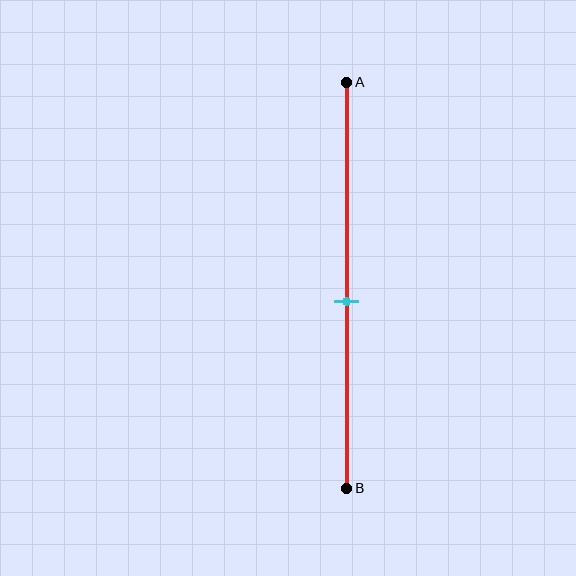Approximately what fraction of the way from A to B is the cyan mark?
The cyan mark is approximately 55% of the way from A to B.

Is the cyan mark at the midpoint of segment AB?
No, the mark is at about 55% from A, not at the 50% midpoint.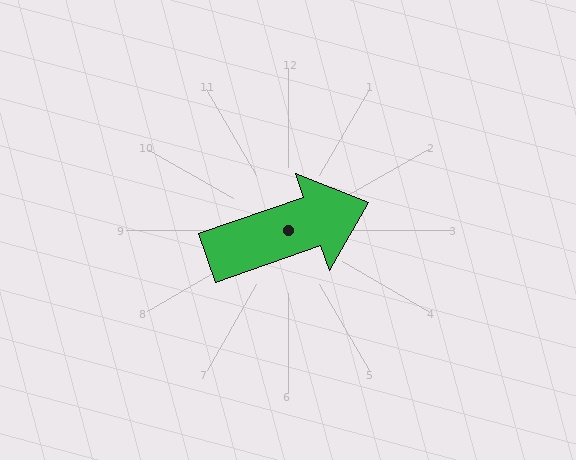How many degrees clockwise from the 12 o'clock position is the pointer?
Approximately 71 degrees.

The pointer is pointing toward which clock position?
Roughly 2 o'clock.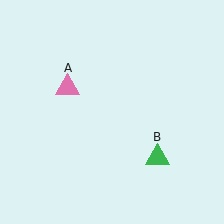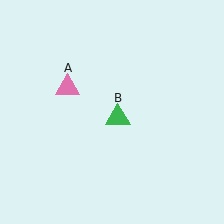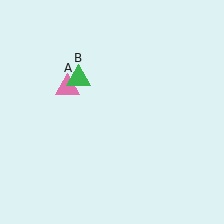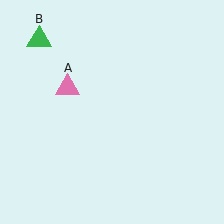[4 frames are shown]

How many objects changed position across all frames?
1 object changed position: green triangle (object B).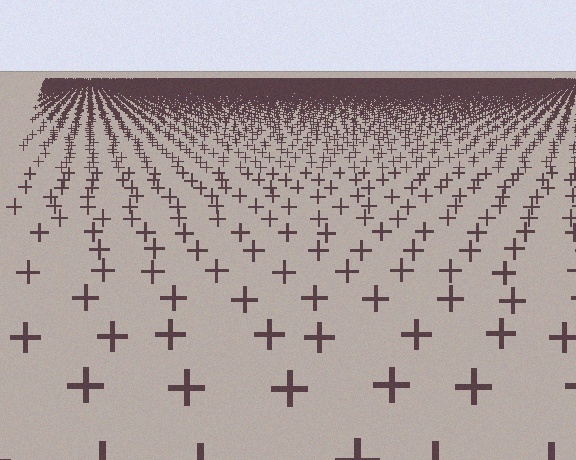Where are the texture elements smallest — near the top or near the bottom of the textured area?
Near the top.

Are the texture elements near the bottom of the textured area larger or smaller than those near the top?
Larger. Near the bottom, elements are closer to the viewer and appear at a bigger on-screen size.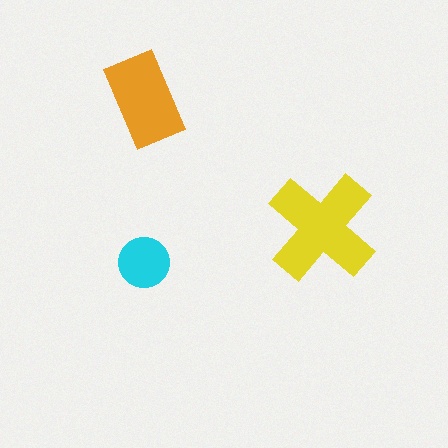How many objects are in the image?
There are 3 objects in the image.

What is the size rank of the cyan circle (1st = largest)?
3rd.